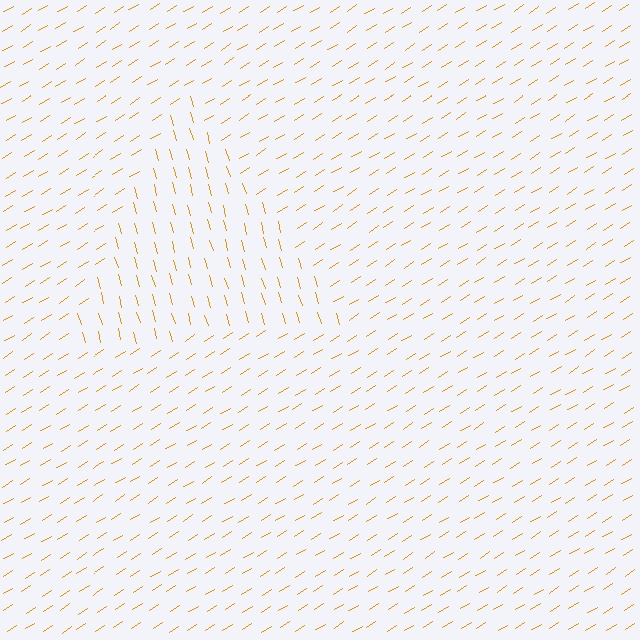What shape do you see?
I see a triangle.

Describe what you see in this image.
The image is filled with small orange line segments. A triangle region in the image has lines oriented differently from the surrounding lines, creating a visible texture boundary.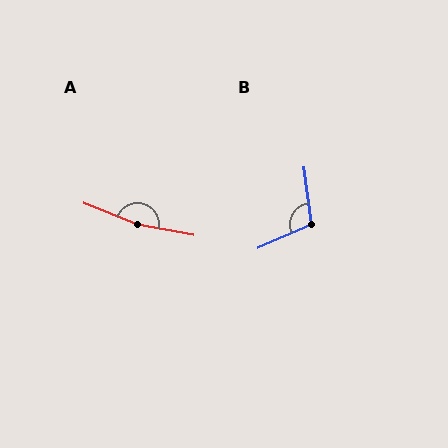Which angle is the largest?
A, at approximately 169 degrees.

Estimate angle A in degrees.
Approximately 169 degrees.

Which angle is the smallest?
B, at approximately 106 degrees.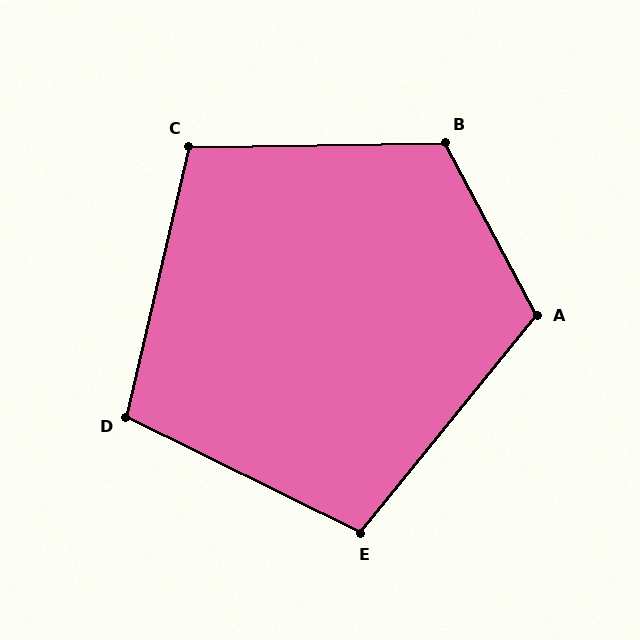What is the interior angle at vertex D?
Approximately 103 degrees (obtuse).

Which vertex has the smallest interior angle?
E, at approximately 103 degrees.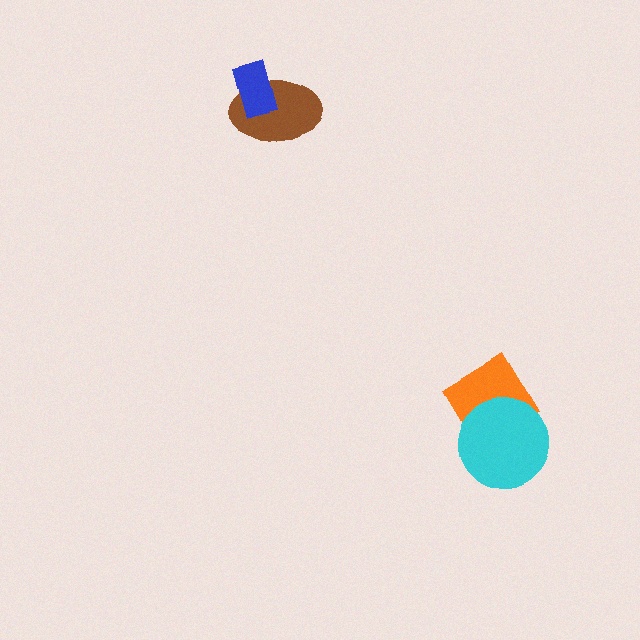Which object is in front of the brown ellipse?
The blue rectangle is in front of the brown ellipse.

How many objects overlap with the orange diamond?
1 object overlaps with the orange diamond.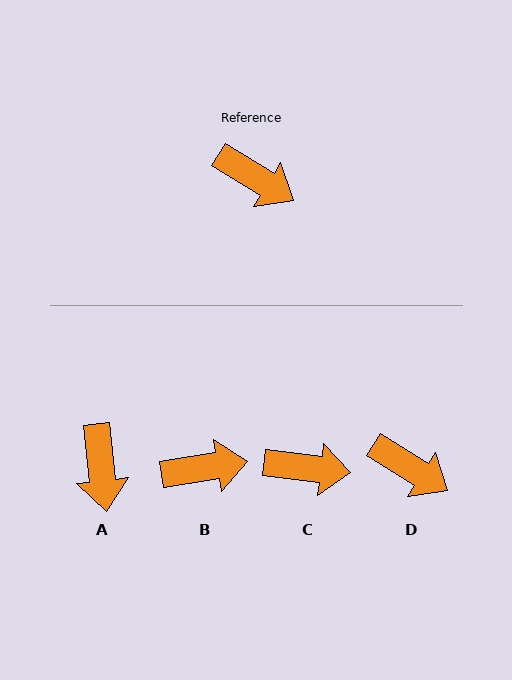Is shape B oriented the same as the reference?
No, it is off by about 40 degrees.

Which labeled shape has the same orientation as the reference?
D.